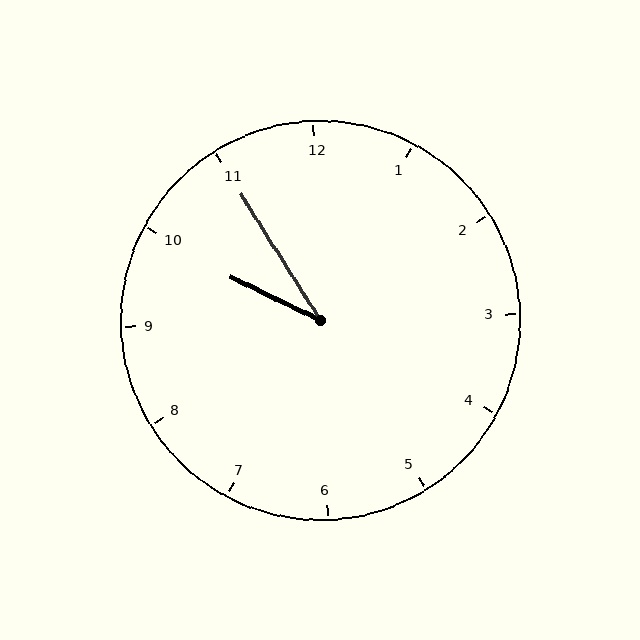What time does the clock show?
9:55.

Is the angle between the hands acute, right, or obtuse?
It is acute.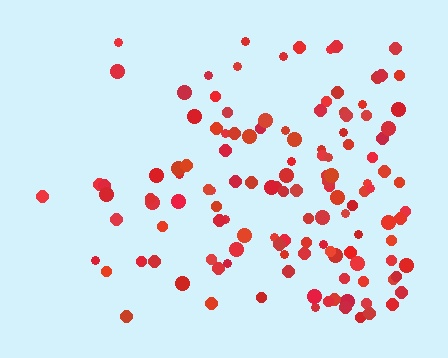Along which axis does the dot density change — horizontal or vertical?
Horizontal.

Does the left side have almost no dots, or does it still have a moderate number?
Still a moderate number, just noticeably fewer than the right.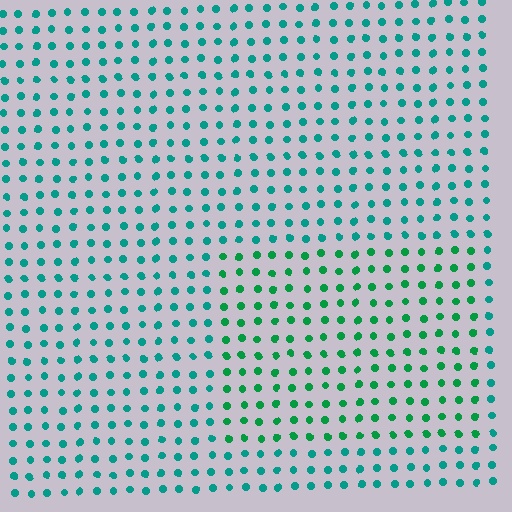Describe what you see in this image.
The image is filled with small teal elements in a uniform arrangement. A rectangle-shaped region is visible where the elements are tinted to a slightly different hue, forming a subtle color boundary.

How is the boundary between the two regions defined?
The boundary is defined purely by a slight shift in hue (about 30 degrees). Spacing, size, and orientation are identical on both sides.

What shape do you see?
I see a rectangle.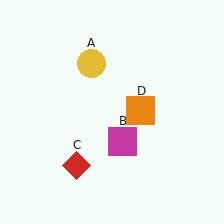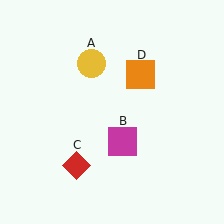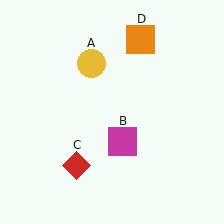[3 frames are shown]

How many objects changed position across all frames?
1 object changed position: orange square (object D).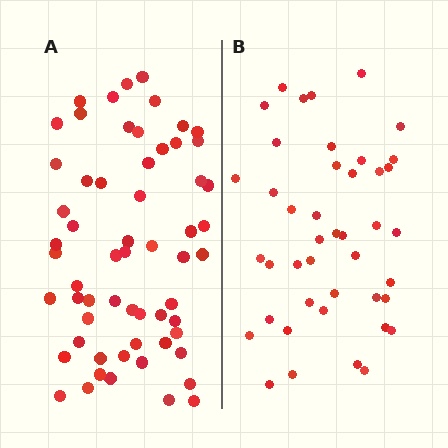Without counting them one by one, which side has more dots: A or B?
Region A (the left region) has more dots.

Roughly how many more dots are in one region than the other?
Region A has approximately 15 more dots than region B.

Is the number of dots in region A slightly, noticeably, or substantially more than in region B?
Region A has noticeably more, but not dramatically so. The ratio is roughly 1.4 to 1.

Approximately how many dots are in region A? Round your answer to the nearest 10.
About 60 dots.